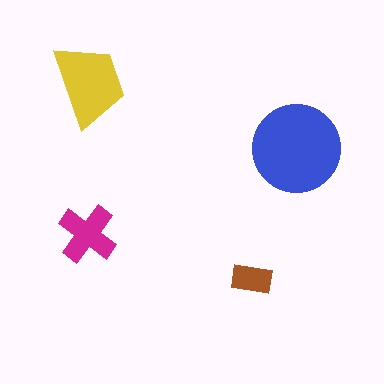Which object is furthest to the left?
The magenta cross is leftmost.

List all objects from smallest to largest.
The brown rectangle, the magenta cross, the yellow trapezoid, the blue circle.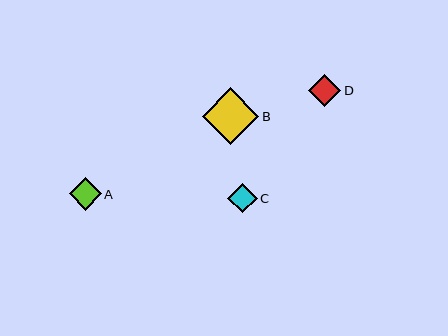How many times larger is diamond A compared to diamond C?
Diamond A is approximately 1.1 times the size of diamond C.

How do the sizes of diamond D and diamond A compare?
Diamond D and diamond A are approximately the same size.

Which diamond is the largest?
Diamond B is the largest with a size of approximately 57 pixels.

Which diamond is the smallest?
Diamond C is the smallest with a size of approximately 29 pixels.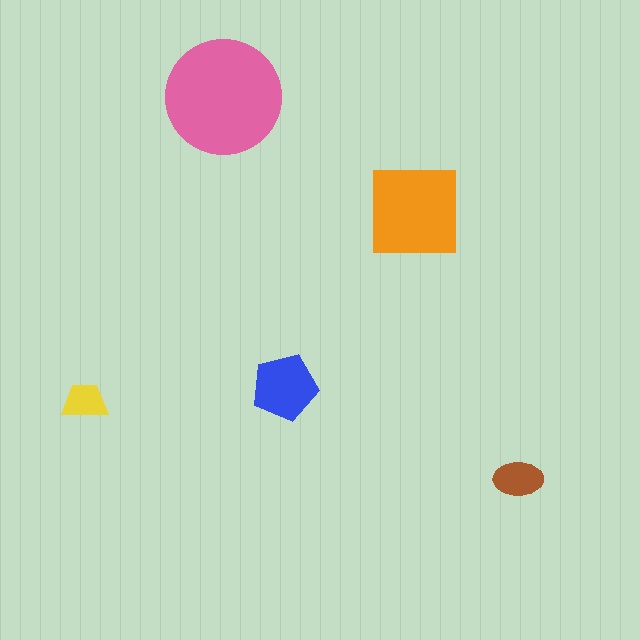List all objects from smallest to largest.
The yellow trapezoid, the brown ellipse, the blue pentagon, the orange square, the pink circle.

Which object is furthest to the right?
The brown ellipse is rightmost.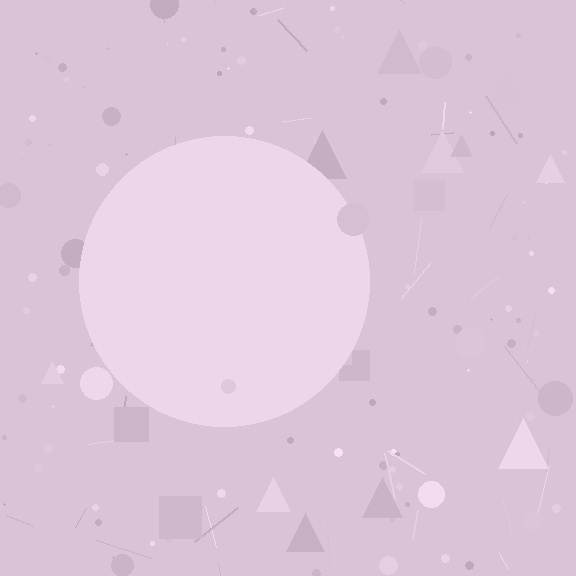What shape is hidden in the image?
A circle is hidden in the image.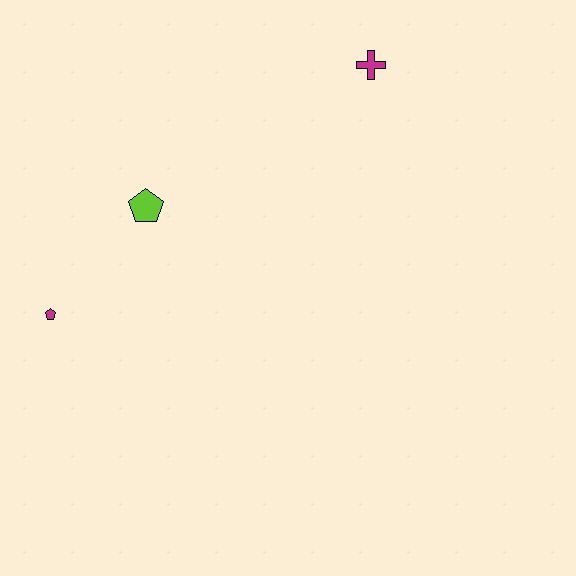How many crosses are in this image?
There is 1 cross.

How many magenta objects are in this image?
There are 2 magenta objects.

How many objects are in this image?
There are 3 objects.